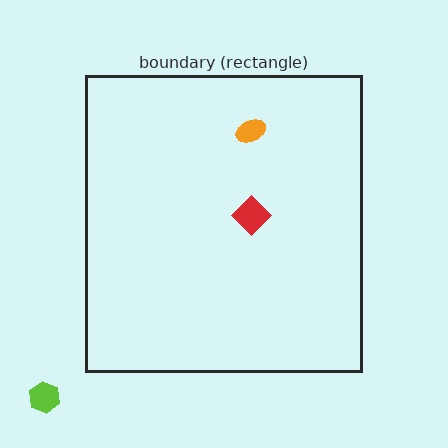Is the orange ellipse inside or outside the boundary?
Inside.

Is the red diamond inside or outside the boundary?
Inside.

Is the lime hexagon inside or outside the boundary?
Outside.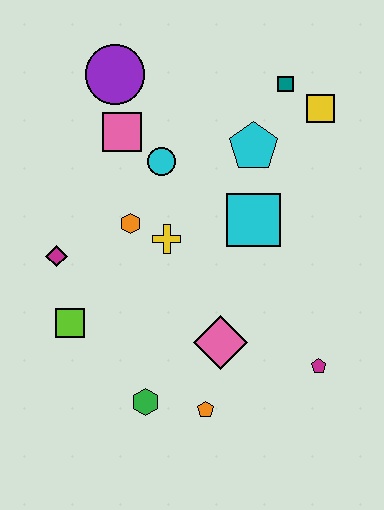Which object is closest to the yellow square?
The teal square is closest to the yellow square.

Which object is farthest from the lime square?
The yellow square is farthest from the lime square.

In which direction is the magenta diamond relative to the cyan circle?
The magenta diamond is to the left of the cyan circle.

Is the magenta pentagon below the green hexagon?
No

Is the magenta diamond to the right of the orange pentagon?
No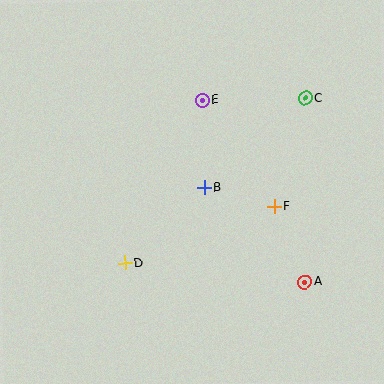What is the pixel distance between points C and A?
The distance between C and A is 184 pixels.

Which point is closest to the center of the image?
Point B at (204, 187) is closest to the center.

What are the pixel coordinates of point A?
Point A is at (305, 282).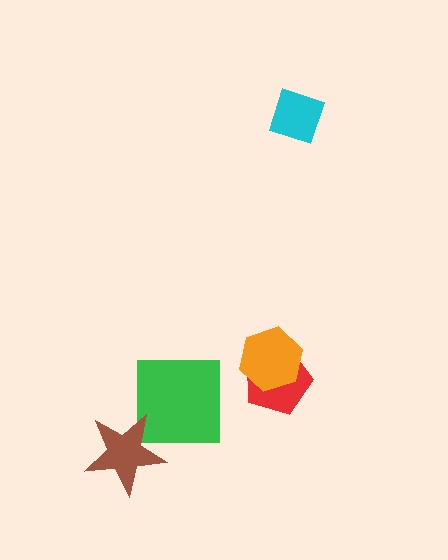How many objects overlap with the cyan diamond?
0 objects overlap with the cyan diamond.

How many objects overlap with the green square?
1 object overlaps with the green square.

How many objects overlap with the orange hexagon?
1 object overlaps with the orange hexagon.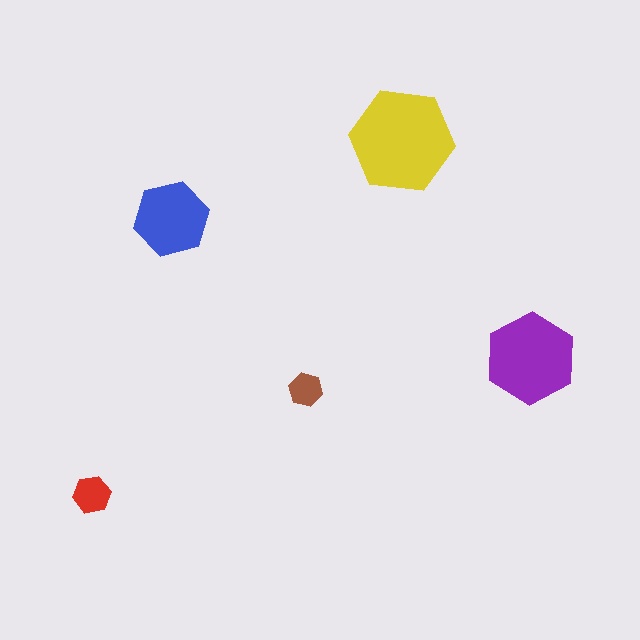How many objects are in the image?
There are 5 objects in the image.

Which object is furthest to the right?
The purple hexagon is rightmost.